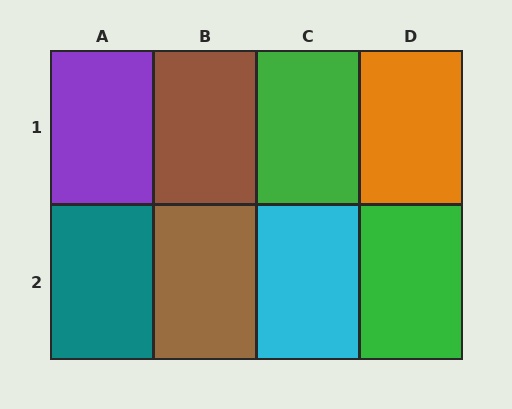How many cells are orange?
1 cell is orange.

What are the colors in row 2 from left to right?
Teal, brown, cyan, green.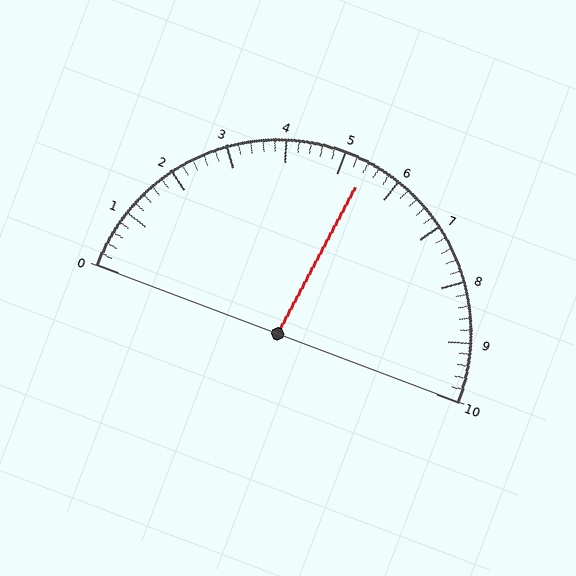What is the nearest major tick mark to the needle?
The nearest major tick mark is 5.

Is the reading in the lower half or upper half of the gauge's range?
The reading is in the upper half of the range (0 to 10).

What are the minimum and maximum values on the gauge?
The gauge ranges from 0 to 10.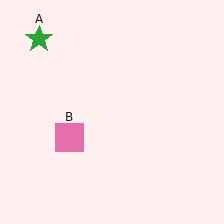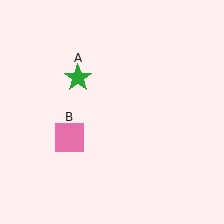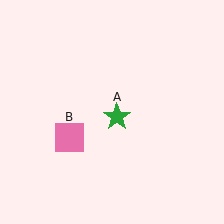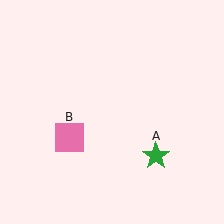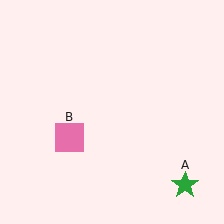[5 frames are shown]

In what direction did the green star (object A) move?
The green star (object A) moved down and to the right.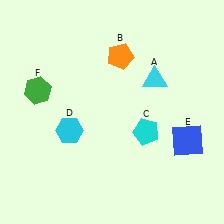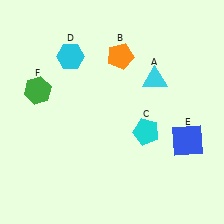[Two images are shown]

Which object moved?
The cyan hexagon (D) moved up.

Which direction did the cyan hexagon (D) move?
The cyan hexagon (D) moved up.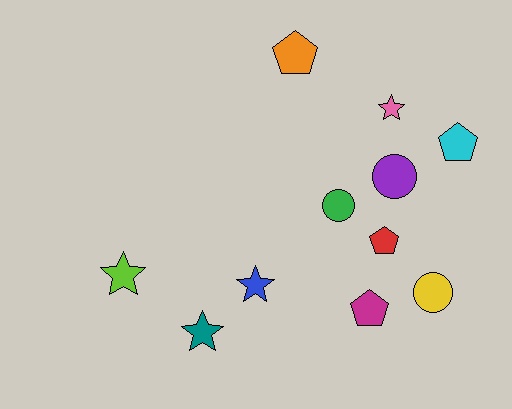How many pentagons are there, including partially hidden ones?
There are 4 pentagons.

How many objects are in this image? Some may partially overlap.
There are 11 objects.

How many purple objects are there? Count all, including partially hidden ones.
There is 1 purple object.